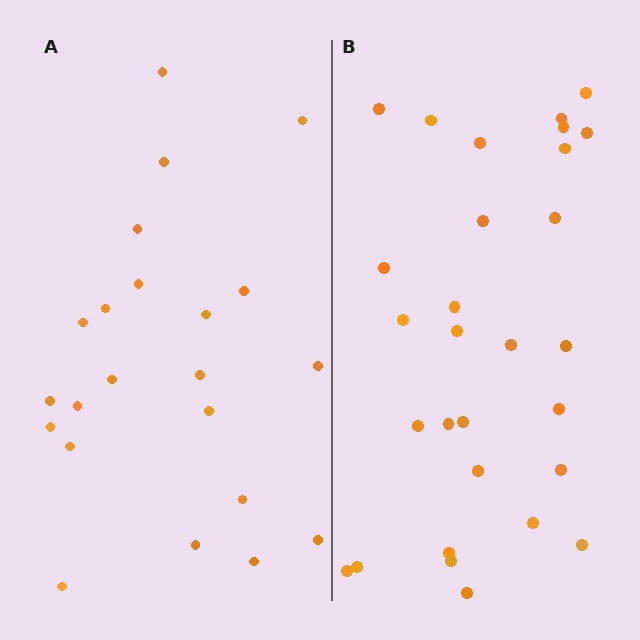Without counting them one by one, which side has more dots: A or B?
Region B (the right region) has more dots.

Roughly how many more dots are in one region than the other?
Region B has roughly 8 or so more dots than region A.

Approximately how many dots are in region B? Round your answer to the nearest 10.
About 30 dots. (The exact count is 29, which rounds to 30.)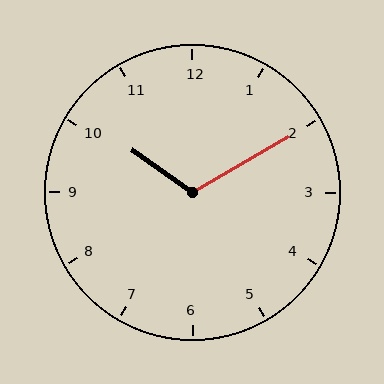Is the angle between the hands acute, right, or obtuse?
It is obtuse.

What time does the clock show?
10:10.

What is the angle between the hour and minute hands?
Approximately 115 degrees.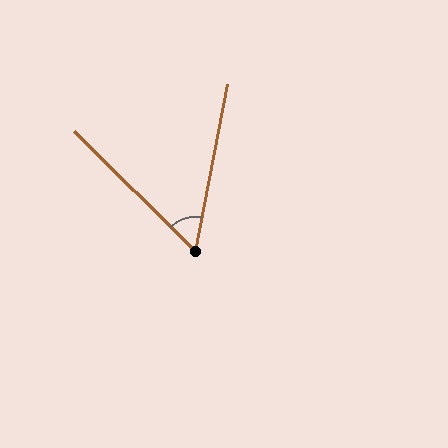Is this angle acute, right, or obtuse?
It is acute.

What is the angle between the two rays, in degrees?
Approximately 56 degrees.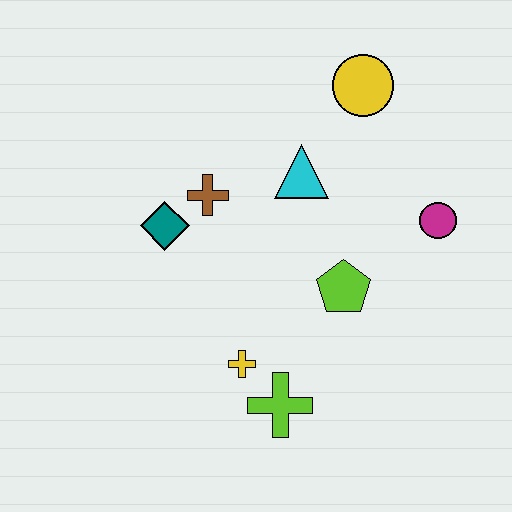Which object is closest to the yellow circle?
The cyan triangle is closest to the yellow circle.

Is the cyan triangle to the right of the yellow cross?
Yes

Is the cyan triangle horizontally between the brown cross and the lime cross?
No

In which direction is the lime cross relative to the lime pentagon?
The lime cross is below the lime pentagon.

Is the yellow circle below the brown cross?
No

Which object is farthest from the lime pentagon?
The yellow circle is farthest from the lime pentagon.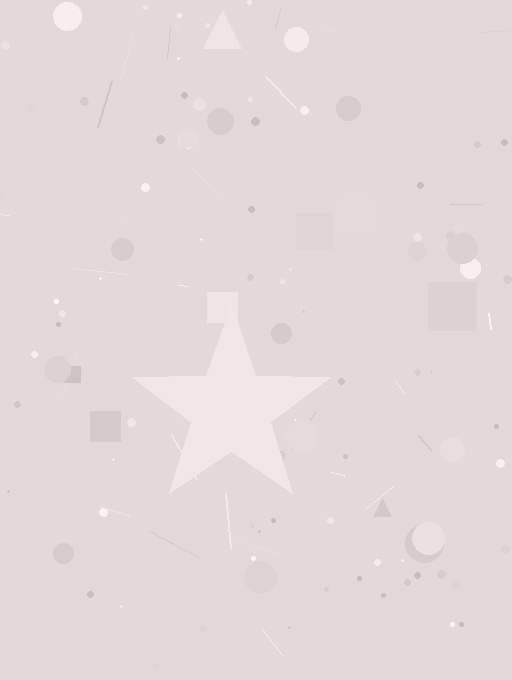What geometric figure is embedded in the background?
A star is embedded in the background.